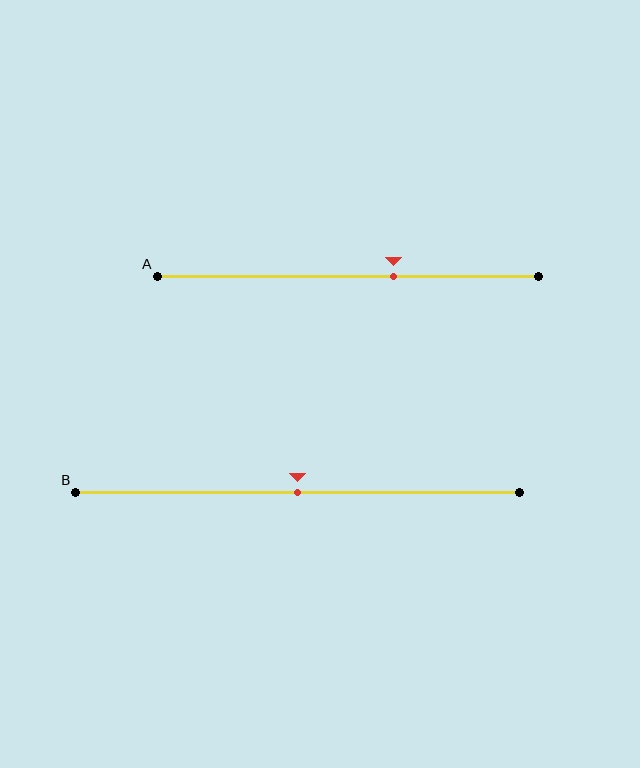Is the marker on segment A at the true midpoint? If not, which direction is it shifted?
No, the marker on segment A is shifted to the right by about 12% of the segment length.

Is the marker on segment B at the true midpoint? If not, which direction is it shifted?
Yes, the marker on segment B is at the true midpoint.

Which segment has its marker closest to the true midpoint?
Segment B has its marker closest to the true midpoint.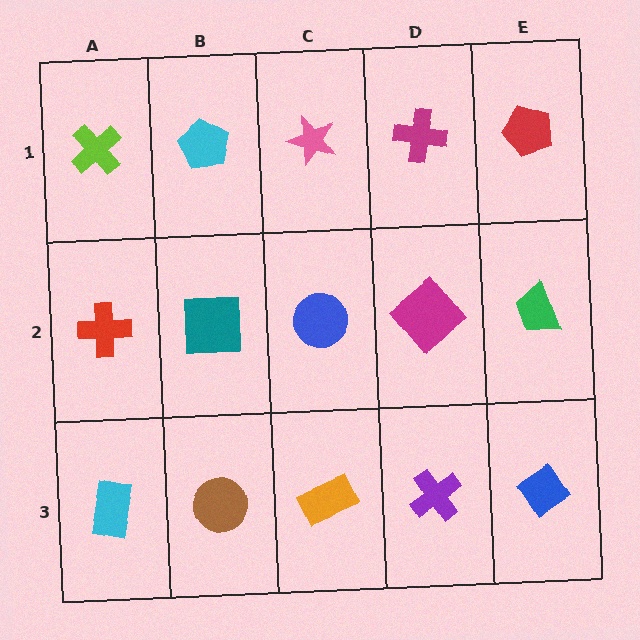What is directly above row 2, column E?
A red pentagon.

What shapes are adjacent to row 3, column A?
A red cross (row 2, column A), a brown circle (row 3, column B).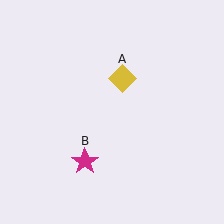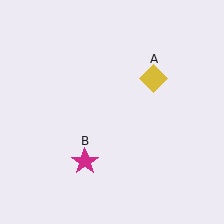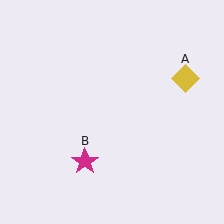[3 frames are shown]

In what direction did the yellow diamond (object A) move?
The yellow diamond (object A) moved right.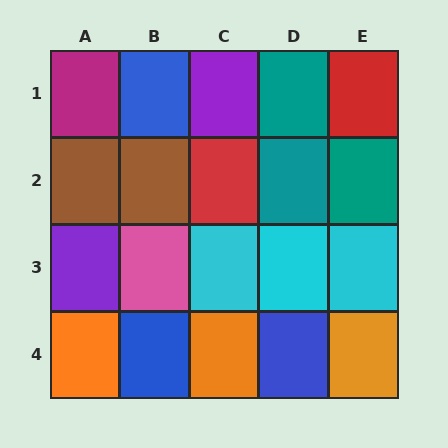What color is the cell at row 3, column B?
Pink.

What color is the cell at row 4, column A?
Orange.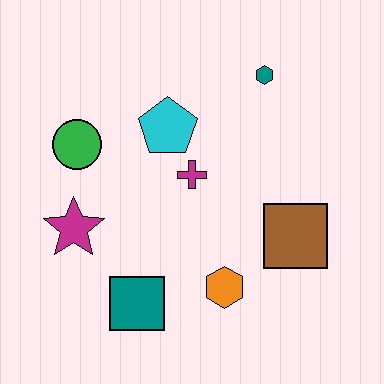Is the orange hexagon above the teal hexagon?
No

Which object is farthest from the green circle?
The brown square is farthest from the green circle.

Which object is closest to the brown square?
The orange hexagon is closest to the brown square.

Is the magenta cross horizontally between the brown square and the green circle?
Yes